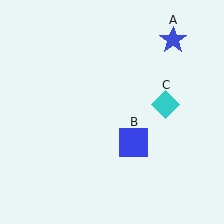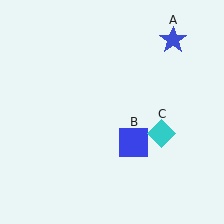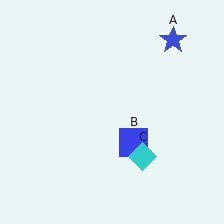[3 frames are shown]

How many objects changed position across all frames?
1 object changed position: cyan diamond (object C).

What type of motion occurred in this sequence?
The cyan diamond (object C) rotated clockwise around the center of the scene.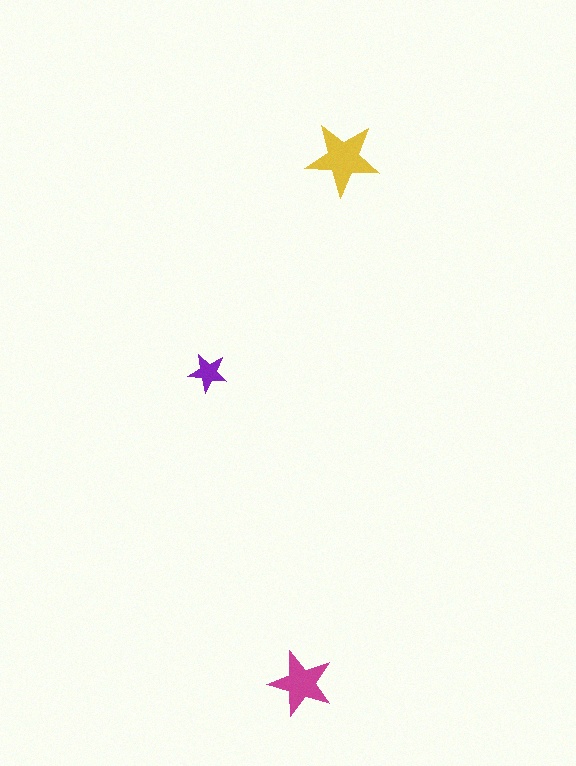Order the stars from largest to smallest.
the yellow one, the magenta one, the purple one.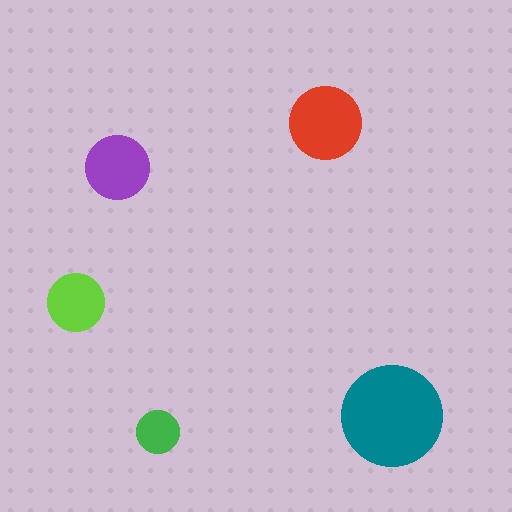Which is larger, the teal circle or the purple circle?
The teal one.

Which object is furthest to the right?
The teal circle is rightmost.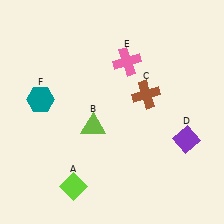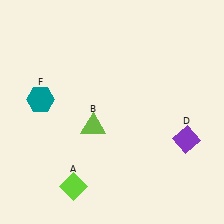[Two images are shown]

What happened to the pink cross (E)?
The pink cross (E) was removed in Image 2. It was in the top-right area of Image 1.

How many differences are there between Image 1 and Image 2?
There are 2 differences between the two images.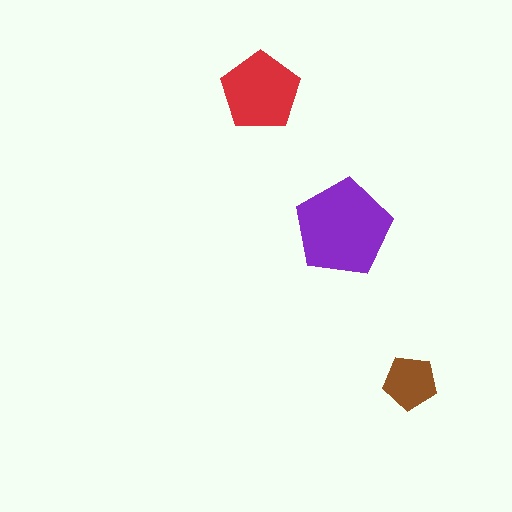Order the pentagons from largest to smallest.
the purple one, the red one, the brown one.